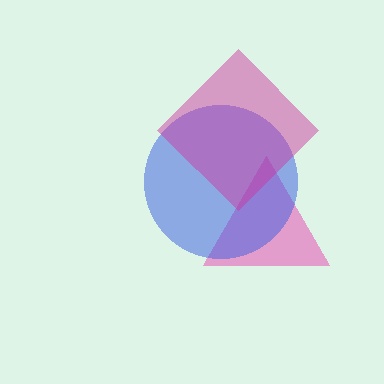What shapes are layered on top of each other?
The layered shapes are: a pink triangle, a blue circle, a magenta diamond.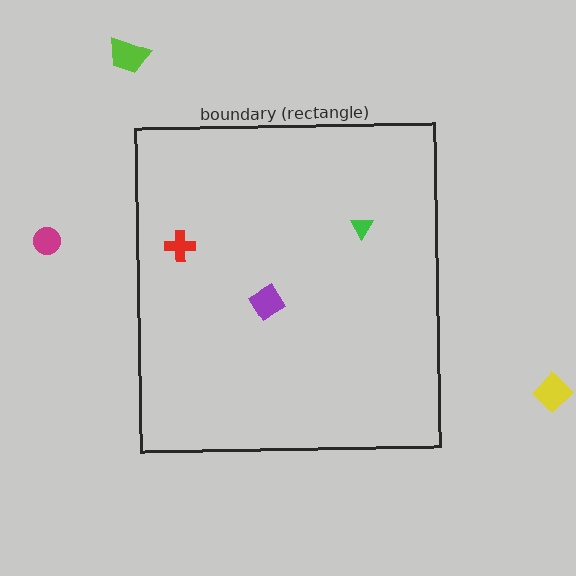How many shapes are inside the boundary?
3 inside, 3 outside.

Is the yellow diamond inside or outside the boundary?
Outside.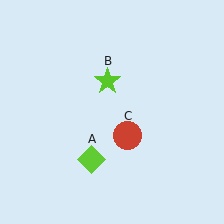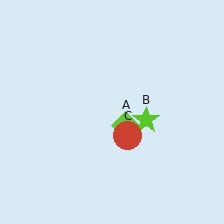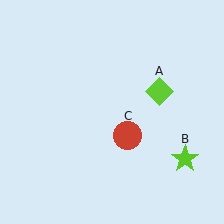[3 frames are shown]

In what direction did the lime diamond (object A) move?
The lime diamond (object A) moved up and to the right.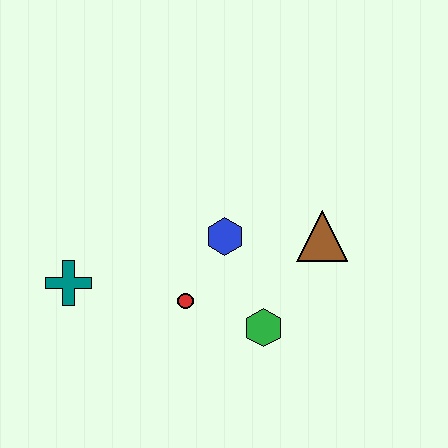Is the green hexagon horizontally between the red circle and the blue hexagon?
No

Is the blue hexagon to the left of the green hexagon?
Yes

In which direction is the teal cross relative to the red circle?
The teal cross is to the left of the red circle.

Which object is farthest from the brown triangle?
The teal cross is farthest from the brown triangle.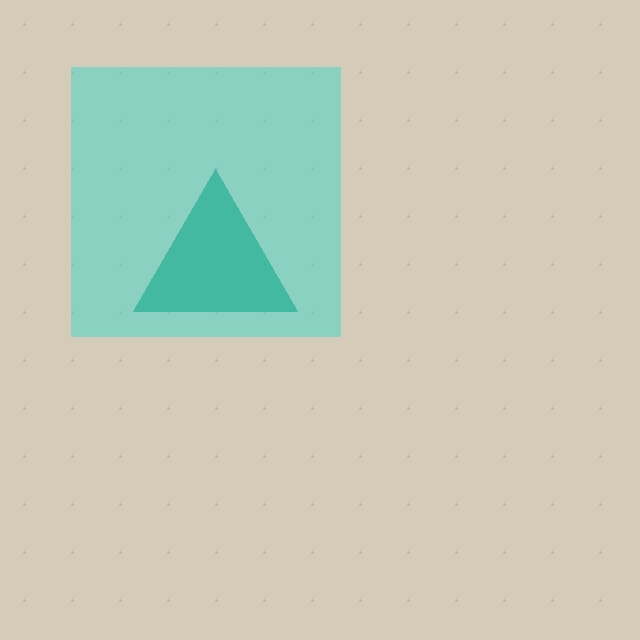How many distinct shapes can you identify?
There are 2 distinct shapes: a cyan square, a teal triangle.